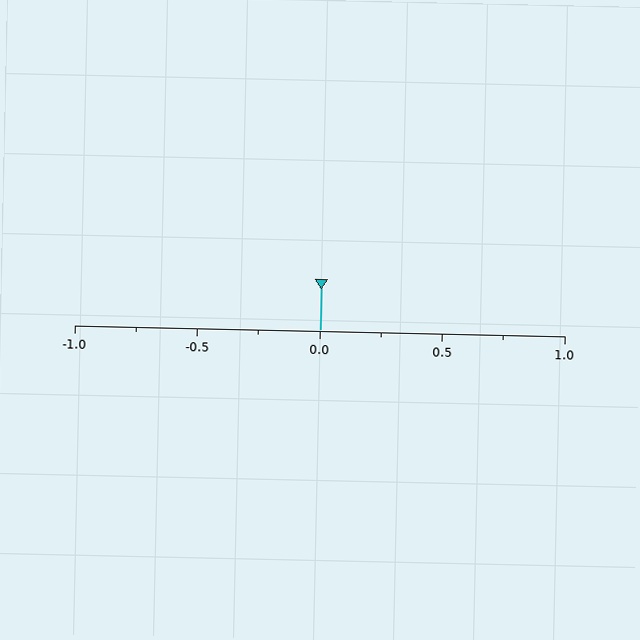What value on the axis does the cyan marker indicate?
The marker indicates approximately 0.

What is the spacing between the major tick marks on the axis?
The major ticks are spaced 0.5 apart.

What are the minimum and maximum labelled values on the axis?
The axis runs from -1.0 to 1.0.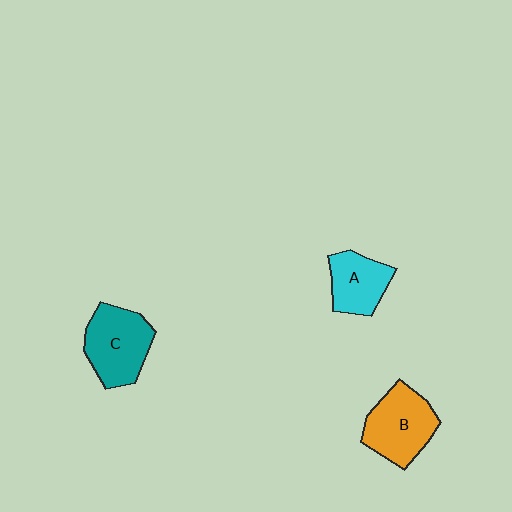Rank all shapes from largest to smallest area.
From largest to smallest: C (teal), B (orange), A (cyan).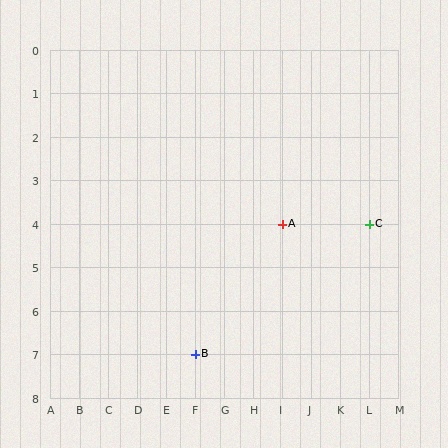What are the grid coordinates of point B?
Point B is at grid coordinates (F, 7).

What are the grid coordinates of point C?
Point C is at grid coordinates (L, 4).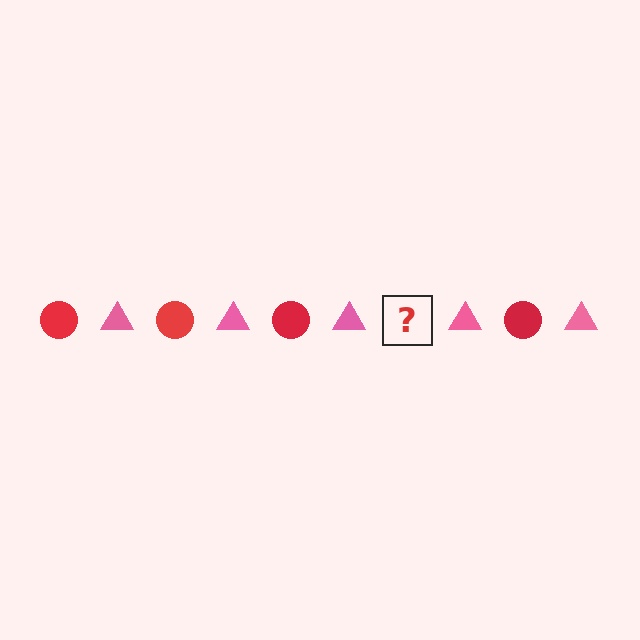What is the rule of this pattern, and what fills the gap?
The rule is that the pattern alternates between red circle and pink triangle. The gap should be filled with a red circle.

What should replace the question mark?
The question mark should be replaced with a red circle.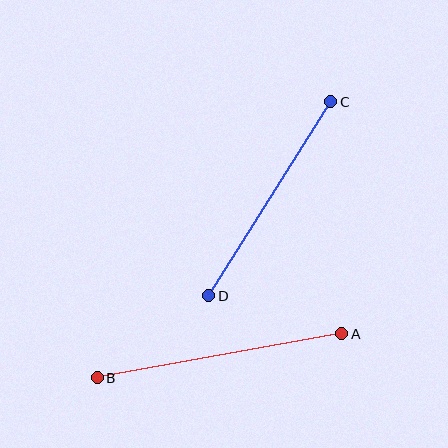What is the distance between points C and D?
The distance is approximately 229 pixels.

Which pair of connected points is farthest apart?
Points A and B are farthest apart.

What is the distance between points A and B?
The distance is approximately 248 pixels.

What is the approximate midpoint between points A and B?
The midpoint is at approximately (219, 356) pixels.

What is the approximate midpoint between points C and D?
The midpoint is at approximately (270, 199) pixels.